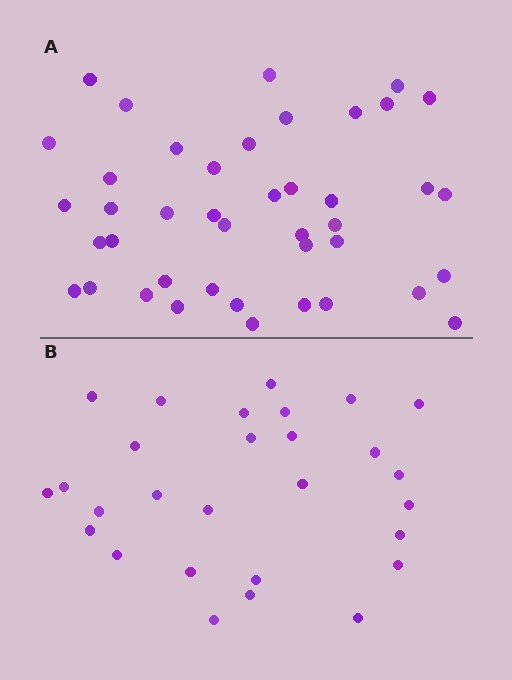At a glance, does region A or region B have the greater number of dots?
Region A (the top region) has more dots.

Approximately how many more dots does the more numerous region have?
Region A has approximately 15 more dots than region B.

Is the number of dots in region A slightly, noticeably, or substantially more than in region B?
Region A has substantially more. The ratio is roughly 1.5 to 1.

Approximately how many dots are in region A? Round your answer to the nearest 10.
About 40 dots. (The exact count is 42, which rounds to 40.)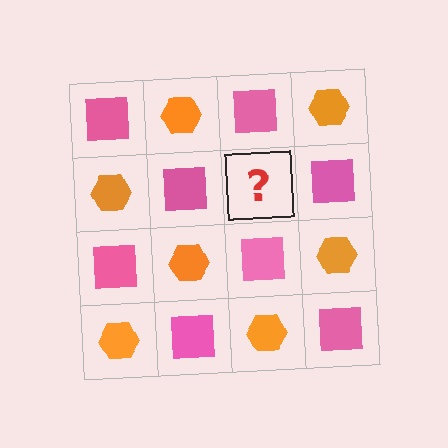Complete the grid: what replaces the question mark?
The question mark should be replaced with an orange hexagon.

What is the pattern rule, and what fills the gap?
The rule is that it alternates pink square and orange hexagon in a checkerboard pattern. The gap should be filled with an orange hexagon.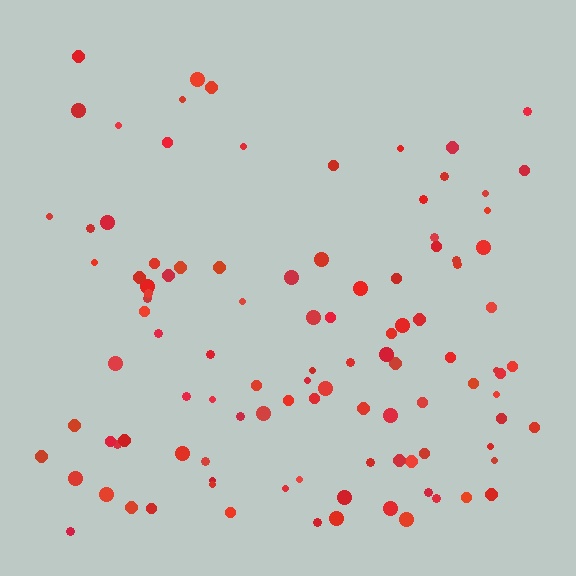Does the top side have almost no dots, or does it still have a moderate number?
Still a moderate number, just noticeably fewer than the bottom.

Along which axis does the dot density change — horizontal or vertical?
Vertical.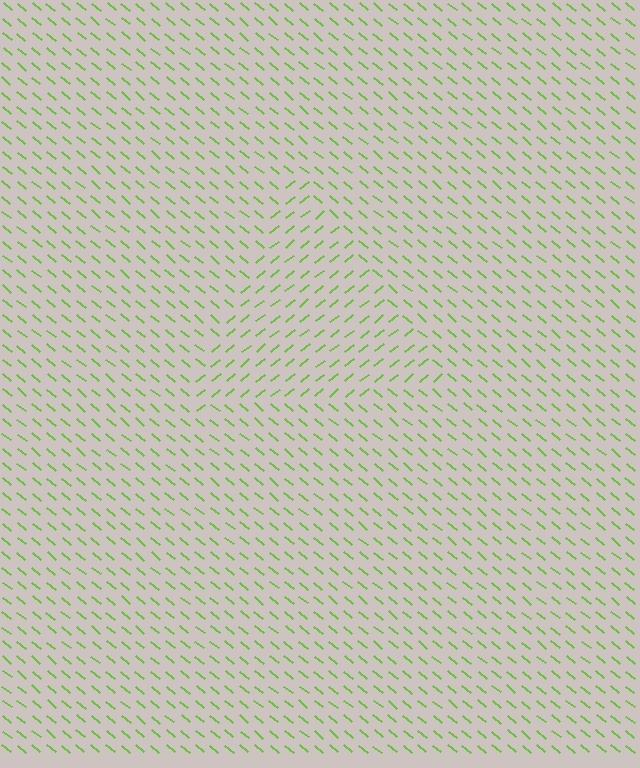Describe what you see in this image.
The image is filled with small lime line segments. A triangle region in the image has lines oriented differently from the surrounding lines, creating a visible texture boundary.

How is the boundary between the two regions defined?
The boundary is defined purely by a change in line orientation (approximately 78 degrees difference). All lines are the same color and thickness.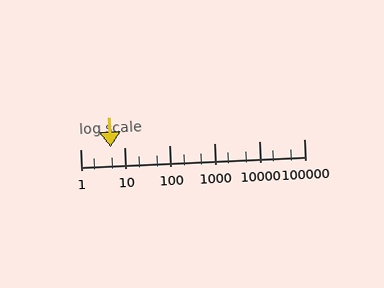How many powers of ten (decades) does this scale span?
The scale spans 5 decades, from 1 to 100000.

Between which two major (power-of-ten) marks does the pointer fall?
The pointer is between 1 and 10.